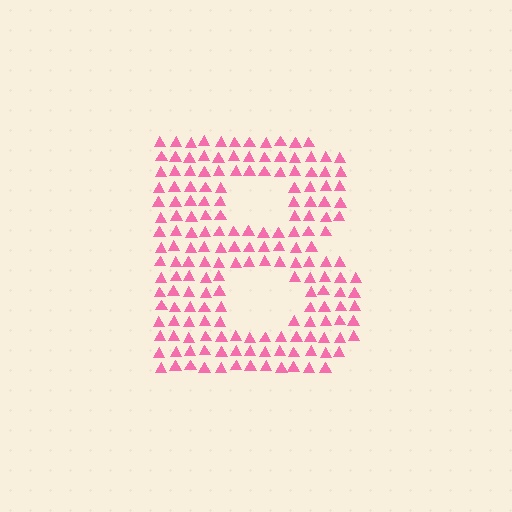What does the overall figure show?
The overall figure shows the letter B.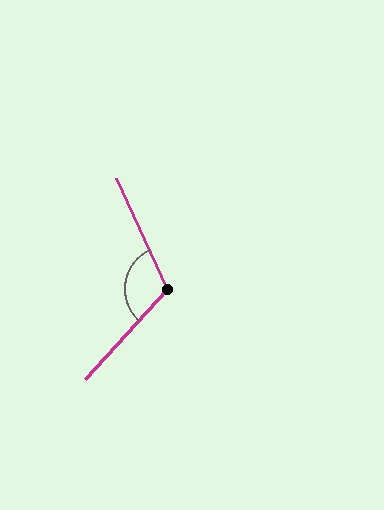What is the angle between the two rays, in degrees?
Approximately 113 degrees.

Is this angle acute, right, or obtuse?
It is obtuse.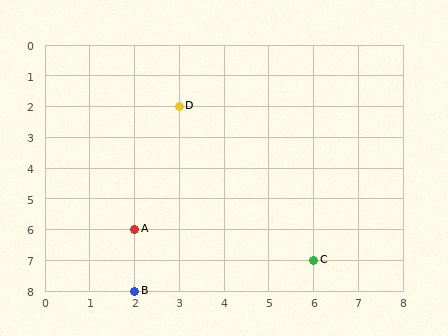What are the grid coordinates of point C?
Point C is at grid coordinates (6, 7).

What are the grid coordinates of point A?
Point A is at grid coordinates (2, 6).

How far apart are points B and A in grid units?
Points B and A are 2 rows apart.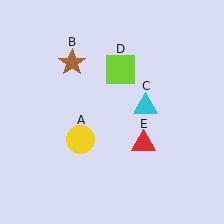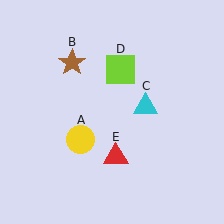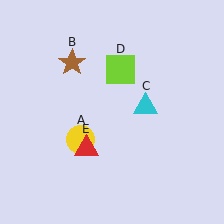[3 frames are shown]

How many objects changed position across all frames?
1 object changed position: red triangle (object E).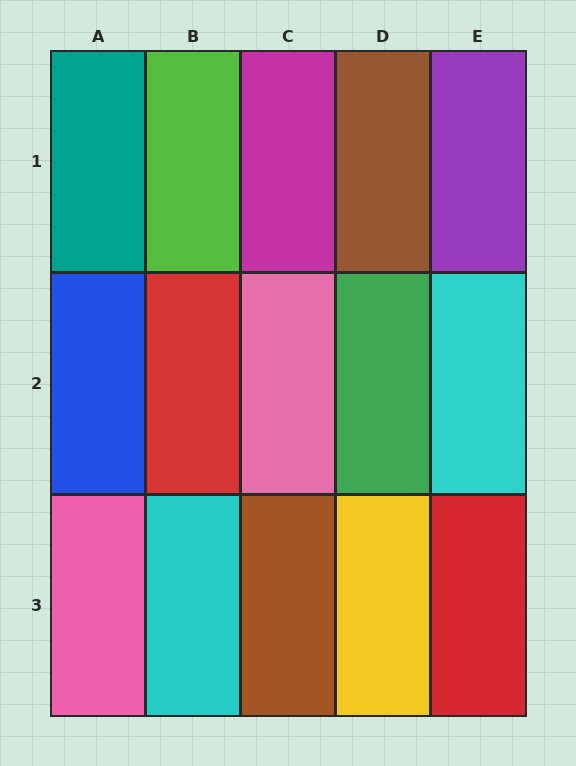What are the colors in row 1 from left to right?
Teal, lime, magenta, brown, purple.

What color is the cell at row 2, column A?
Blue.